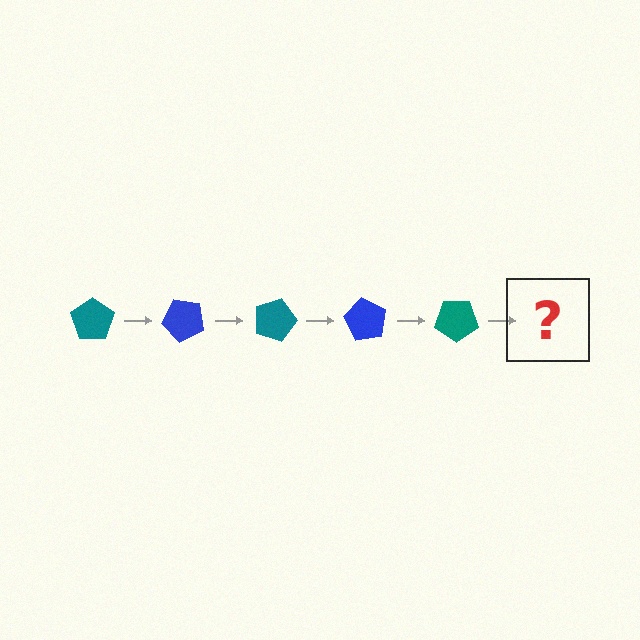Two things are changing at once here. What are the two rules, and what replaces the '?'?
The two rules are that it rotates 45 degrees each step and the color cycles through teal and blue. The '?' should be a blue pentagon, rotated 225 degrees from the start.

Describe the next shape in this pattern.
It should be a blue pentagon, rotated 225 degrees from the start.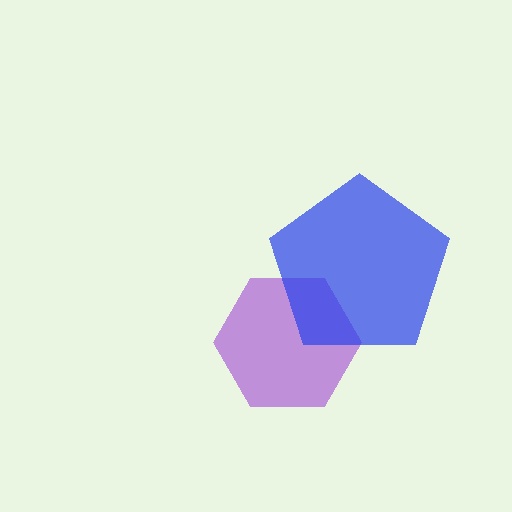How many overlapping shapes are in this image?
There are 2 overlapping shapes in the image.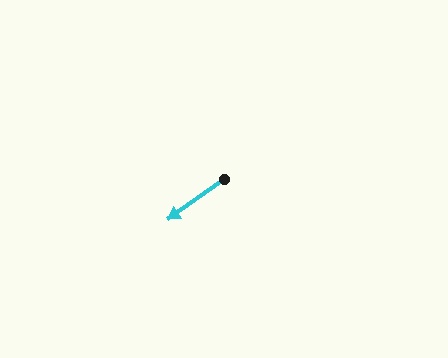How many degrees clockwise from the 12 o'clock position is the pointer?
Approximately 234 degrees.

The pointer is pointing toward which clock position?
Roughly 8 o'clock.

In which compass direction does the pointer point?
Southwest.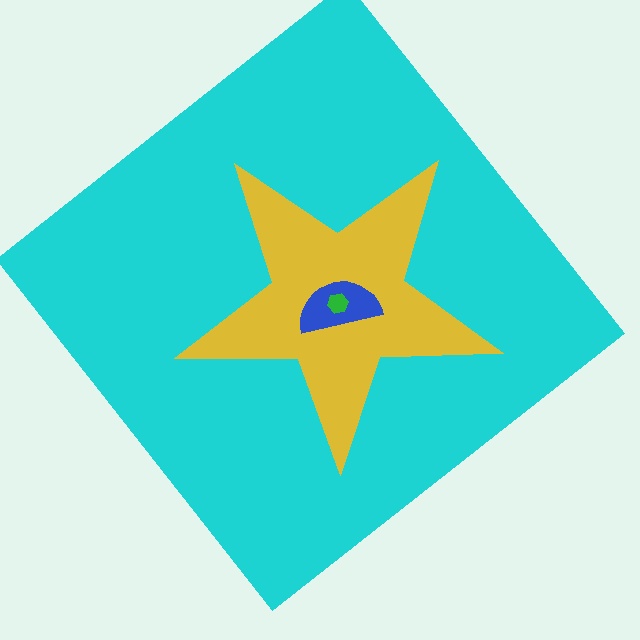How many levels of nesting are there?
4.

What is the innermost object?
The green hexagon.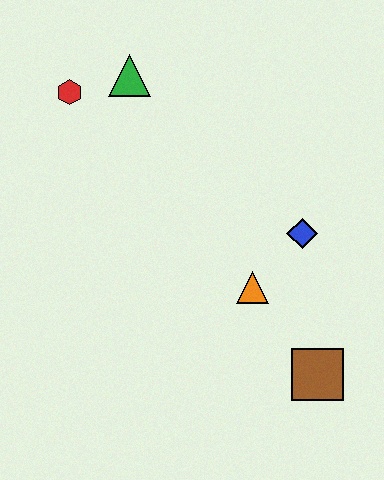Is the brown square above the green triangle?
No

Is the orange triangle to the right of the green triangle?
Yes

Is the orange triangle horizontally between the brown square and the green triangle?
Yes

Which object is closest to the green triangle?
The red hexagon is closest to the green triangle.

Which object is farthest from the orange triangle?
The red hexagon is farthest from the orange triangle.